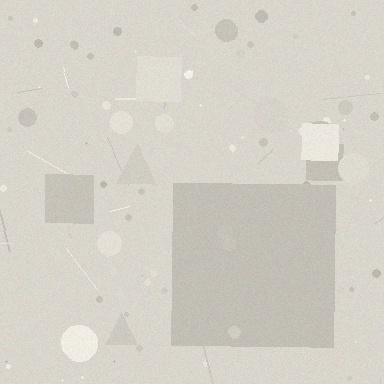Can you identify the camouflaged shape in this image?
The camouflaged shape is a square.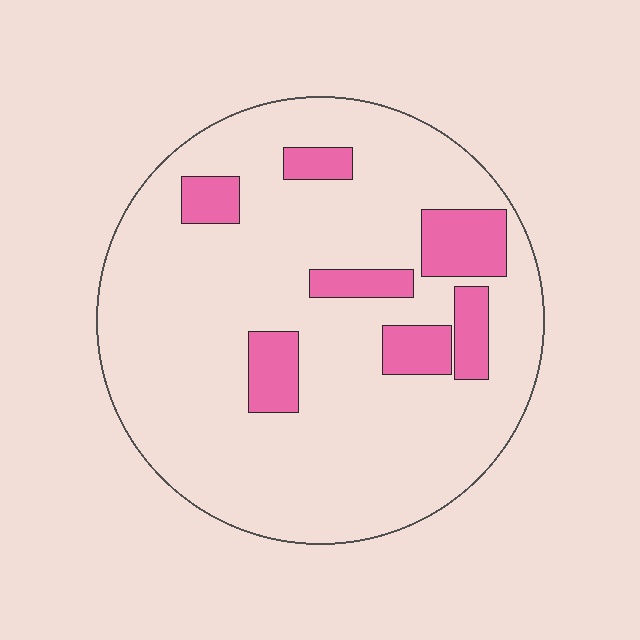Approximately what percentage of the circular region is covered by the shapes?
Approximately 15%.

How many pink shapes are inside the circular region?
7.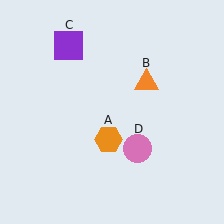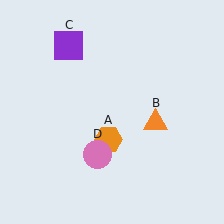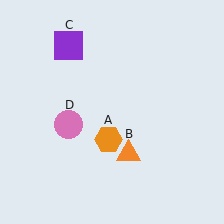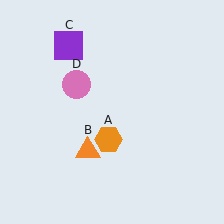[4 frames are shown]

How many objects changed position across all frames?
2 objects changed position: orange triangle (object B), pink circle (object D).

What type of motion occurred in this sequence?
The orange triangle (object B), pink circle (object D) rotated clockwise around the center of the scene.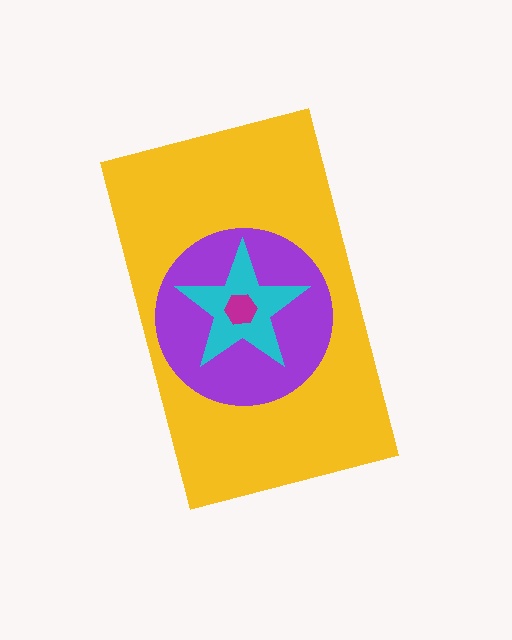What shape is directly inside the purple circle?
The cyan star.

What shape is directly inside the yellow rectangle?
The purple circle.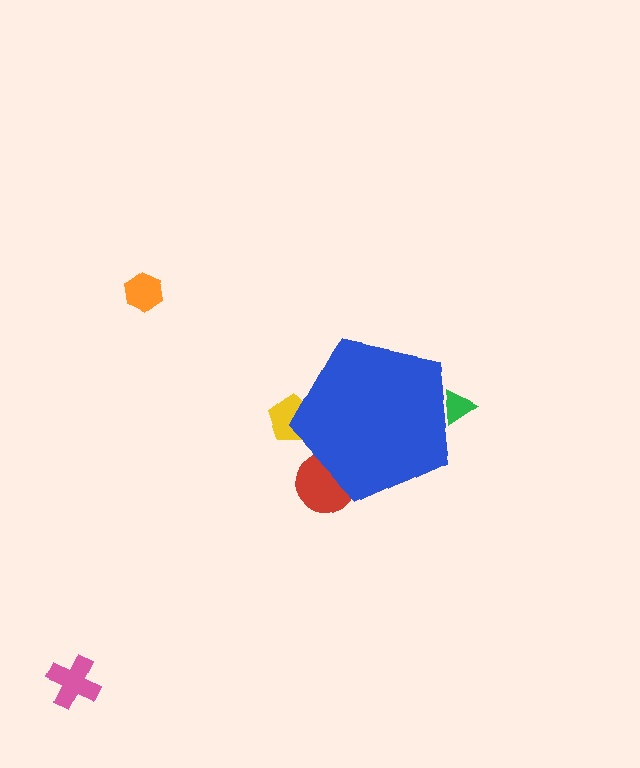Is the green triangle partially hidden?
Yes, the green triangle is partially hidden behind the blue pentagon.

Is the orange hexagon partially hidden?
No, the orange hexagon is fully visible.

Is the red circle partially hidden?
Yes, the red circle is partially hidden behind the blue pentagon.